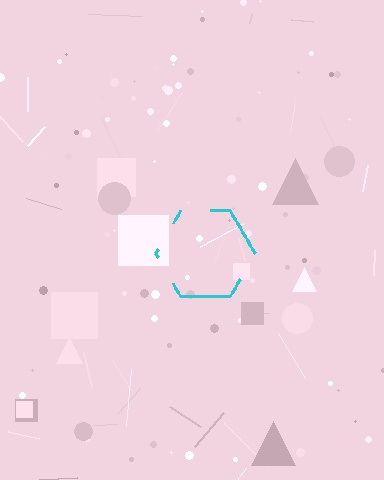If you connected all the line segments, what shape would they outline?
They would outline a hexagon.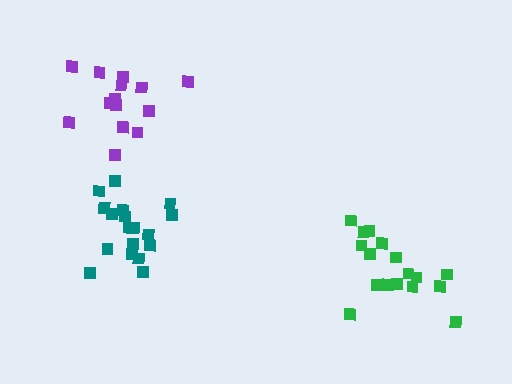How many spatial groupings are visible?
There are 3 spatial groupings.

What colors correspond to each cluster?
The clusters are colored: teal, green, purple.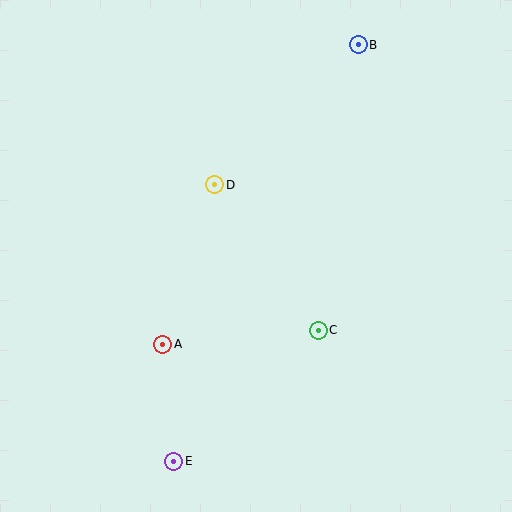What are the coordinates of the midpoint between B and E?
The midpoint between B and E is at (266, 253).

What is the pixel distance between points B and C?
The distance between B and C is 289 pixels.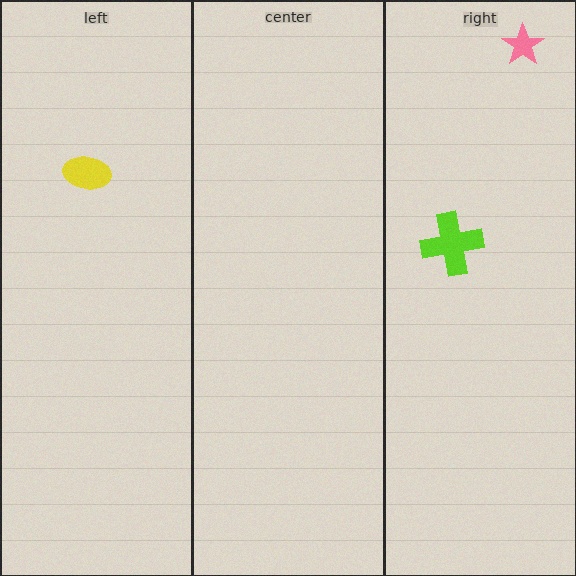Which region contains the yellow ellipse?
The left region.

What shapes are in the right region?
The pink star, the lime cross.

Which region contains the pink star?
The right region.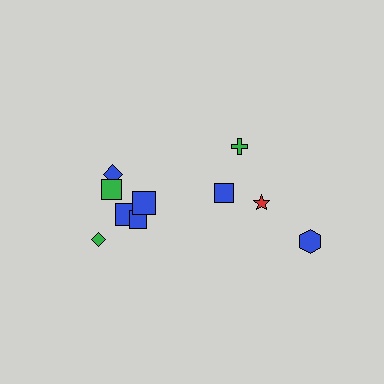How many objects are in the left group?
There are 6 objects.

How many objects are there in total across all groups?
There are 10 objects.